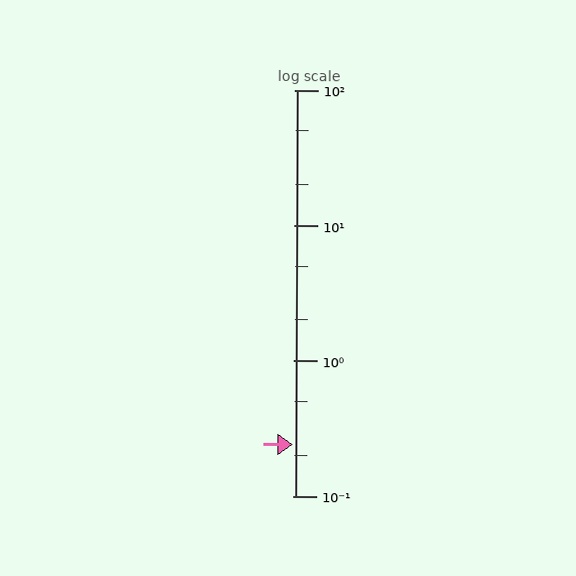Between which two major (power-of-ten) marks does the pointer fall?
The pointer is between 0.1 and 1.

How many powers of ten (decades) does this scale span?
The scale spans 3 decades, from 0.1 to 100.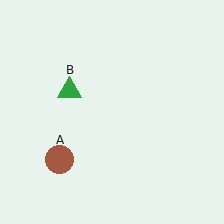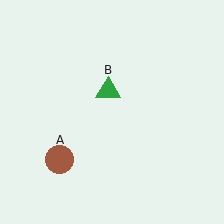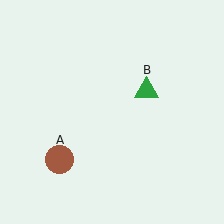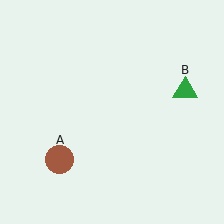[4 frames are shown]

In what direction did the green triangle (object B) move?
The green triangle (object B) moved right.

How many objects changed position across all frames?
1 object changed position: green triangle (object B).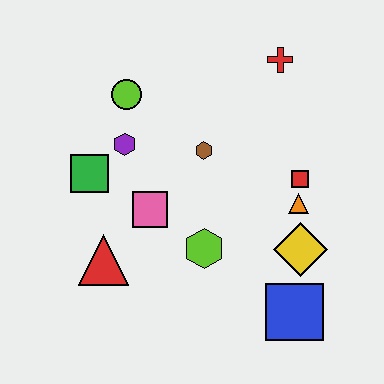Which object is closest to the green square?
The purple hexagon is closest to the green square.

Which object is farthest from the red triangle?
The red cross is farthest from the red triangle.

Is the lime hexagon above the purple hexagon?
No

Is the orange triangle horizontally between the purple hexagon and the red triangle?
No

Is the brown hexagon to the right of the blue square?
No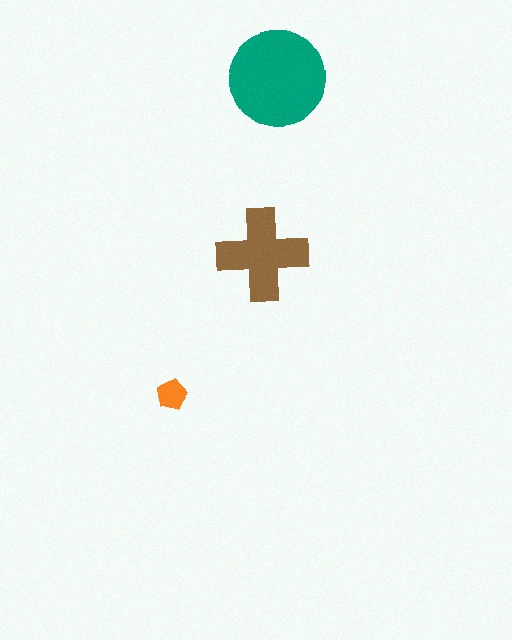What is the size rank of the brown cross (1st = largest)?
2nd.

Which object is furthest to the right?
The teal circle is rightmost.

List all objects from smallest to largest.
The orange pentagon, the brown cross, the teal circle.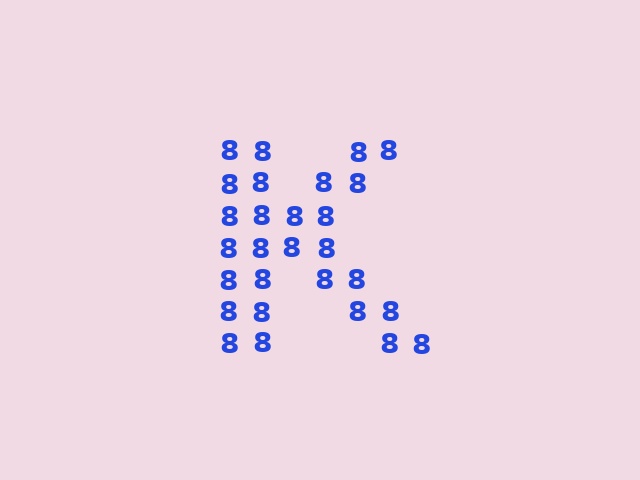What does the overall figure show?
The overall figure shows the letter K.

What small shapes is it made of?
It is made of small digit 8's.